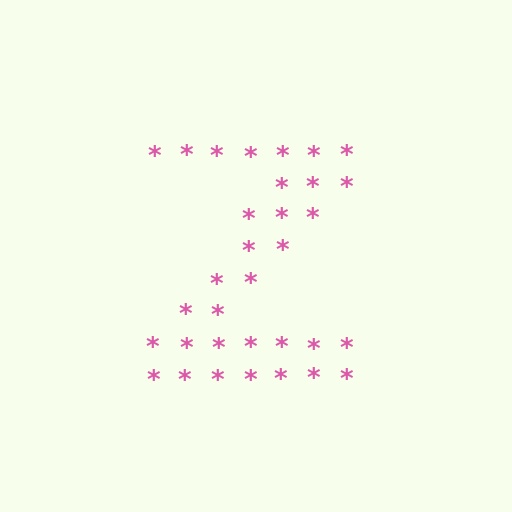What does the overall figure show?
The overall figure shows the letter Z.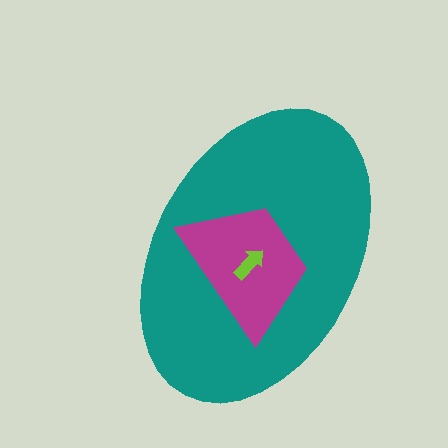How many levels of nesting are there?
3.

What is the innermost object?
The lime arrow.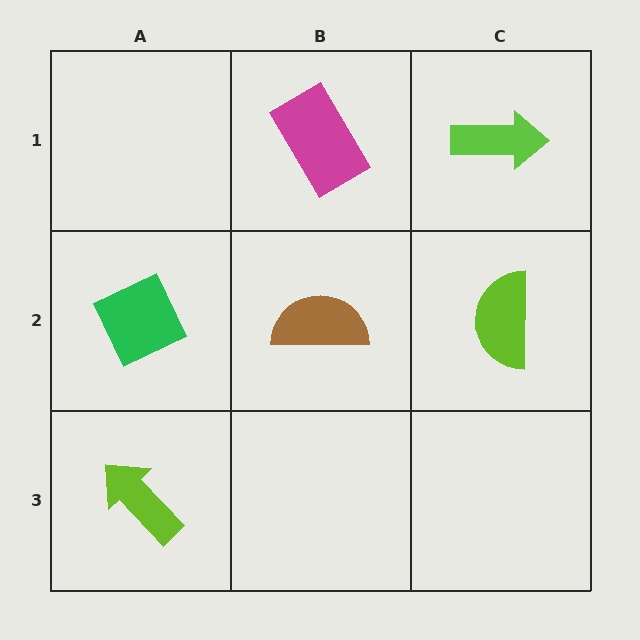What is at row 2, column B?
A brown semicircle.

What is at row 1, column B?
A magenta rectangle.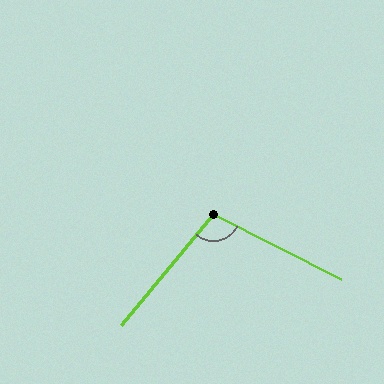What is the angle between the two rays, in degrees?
Approximately 103 degrees.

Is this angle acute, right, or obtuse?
It is obtuse.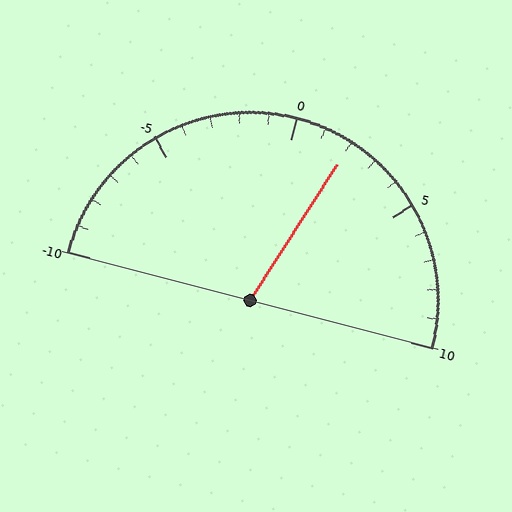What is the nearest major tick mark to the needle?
The nearest major tick mark is 0.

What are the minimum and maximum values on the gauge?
The gauge ranges from -10 to 10.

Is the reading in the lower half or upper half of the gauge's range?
The reading is in the upper half of the range (-10 to 10).